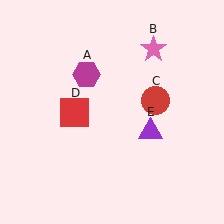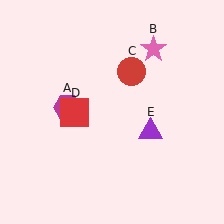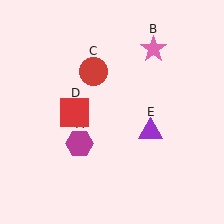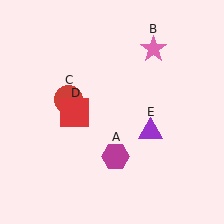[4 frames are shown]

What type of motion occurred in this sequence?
The magenta hexagon (object A), red circle (object C) rotated counterclockwise around the center of the scene.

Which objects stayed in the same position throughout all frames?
Pink star (object B) and red square (object D) and purple triangle (object E) remained stationary.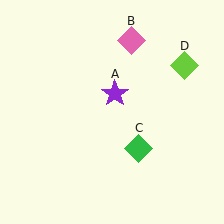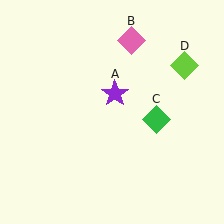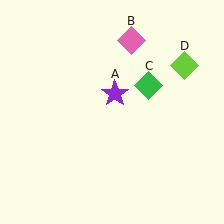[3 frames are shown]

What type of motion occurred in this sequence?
The green diamond (object C) rotated counterclockwise around the center of the scene.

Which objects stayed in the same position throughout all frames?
Purple star (object A) and pink diamond (object B) and lime diamond (object D) remained stationary.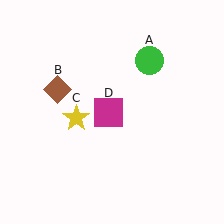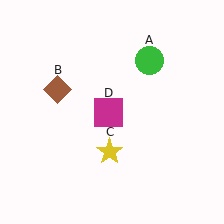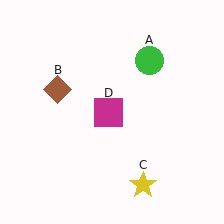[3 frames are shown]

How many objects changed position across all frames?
1 object changed position: yellow star (object C).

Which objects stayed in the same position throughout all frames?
Green circle (object A) and brown diamond (object B) and magenta square (object D) remained stationary.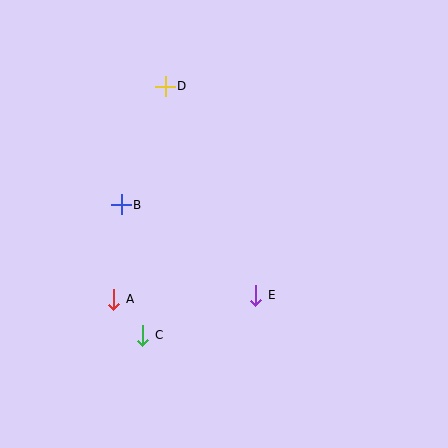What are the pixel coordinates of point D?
Point D is at (165, 86).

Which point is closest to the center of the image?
Point E at (256, 295) is closest to the center.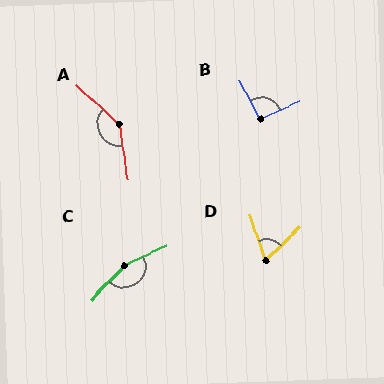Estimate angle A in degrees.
Approximately 142 degrees.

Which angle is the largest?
C, at approximately 158 degrees.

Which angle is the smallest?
D, at approximately 65 degrees.